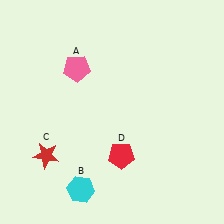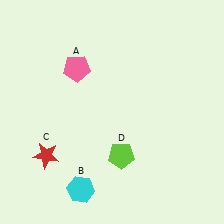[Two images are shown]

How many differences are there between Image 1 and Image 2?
There is 1 difference between the two images.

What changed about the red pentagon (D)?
In Image 1, D is red. In Image 2, it changed to lime.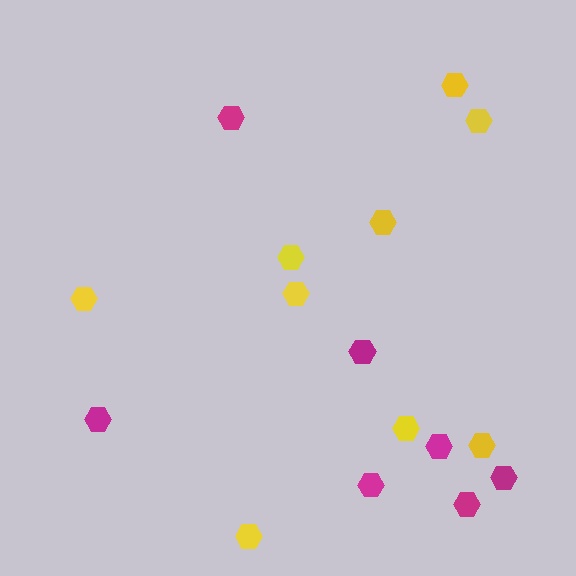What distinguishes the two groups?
There are 2 groups: one group of yellow hexagons (9) and one group of magenta hexagons (7).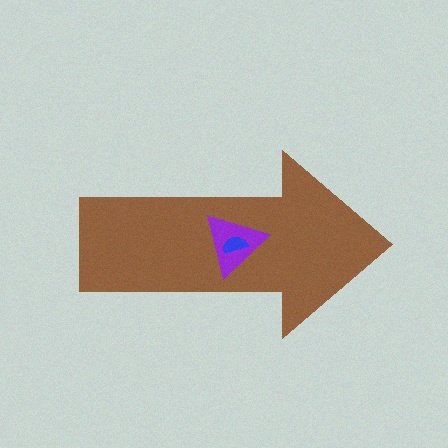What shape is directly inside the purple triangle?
The blue semicircle.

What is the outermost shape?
The brown arrow.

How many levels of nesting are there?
3.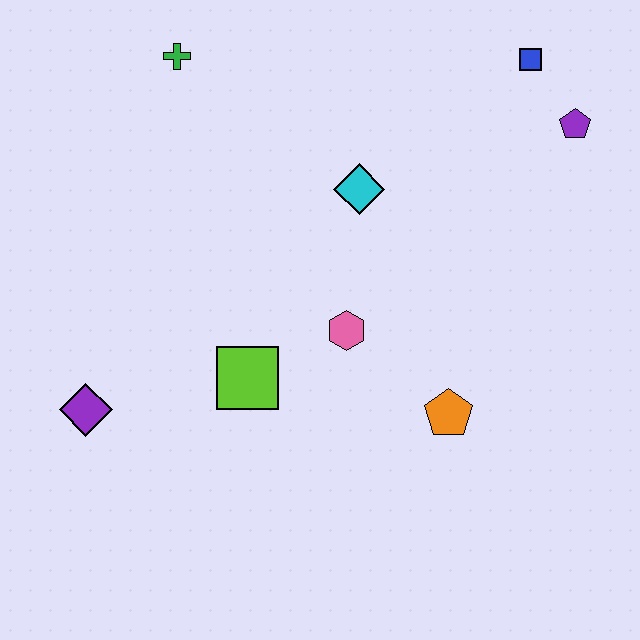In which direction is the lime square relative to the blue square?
The lime square is below the blue square.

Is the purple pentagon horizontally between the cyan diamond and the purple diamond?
No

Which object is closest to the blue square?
The purple pentagon is closest to the blue square.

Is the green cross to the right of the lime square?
No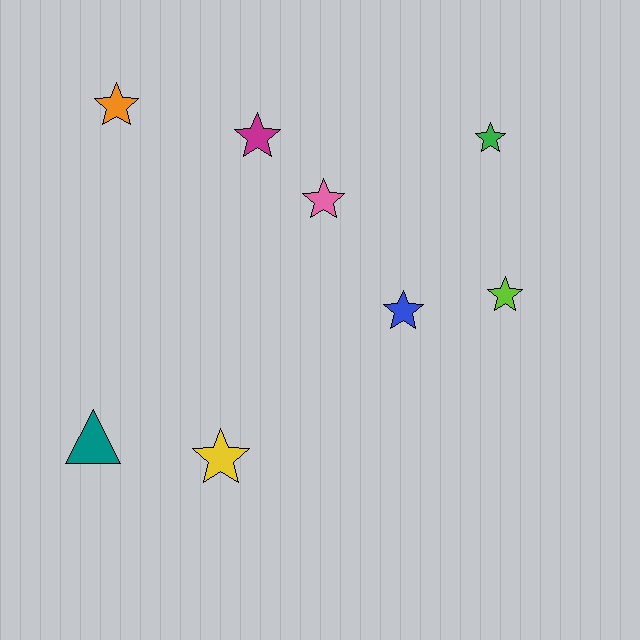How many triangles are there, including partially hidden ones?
There is 1 triangle.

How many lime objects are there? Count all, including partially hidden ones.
There is 1 lime object.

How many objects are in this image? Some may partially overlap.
There are 8 objects.